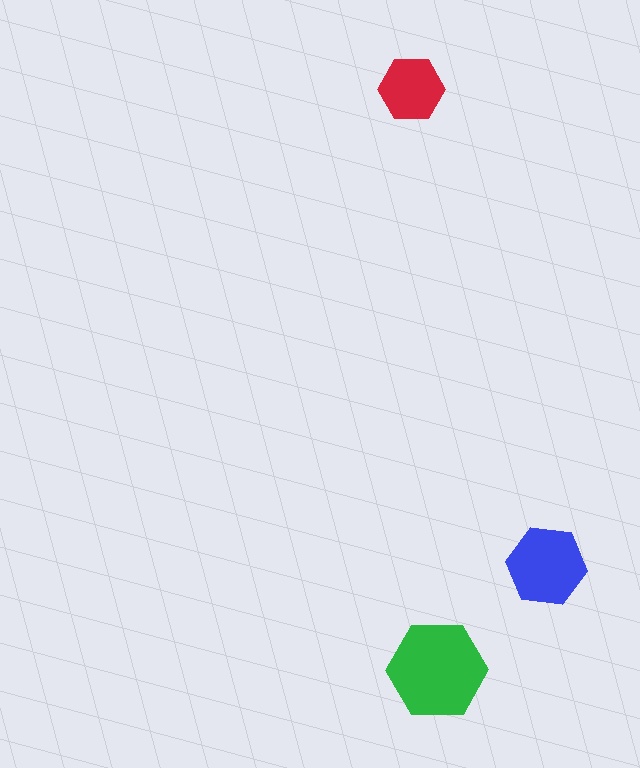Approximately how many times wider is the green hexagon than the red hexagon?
About 1.5 times wider.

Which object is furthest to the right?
The blue hexagon is rightmost.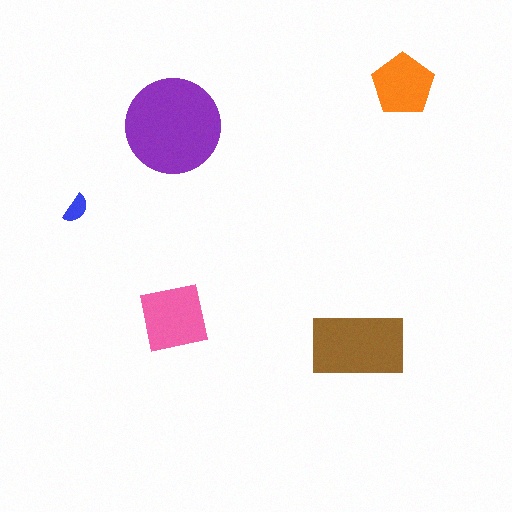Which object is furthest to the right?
The orange pentagon is rightmost.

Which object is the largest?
The purple circle.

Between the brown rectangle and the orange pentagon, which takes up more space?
The brown rectangle.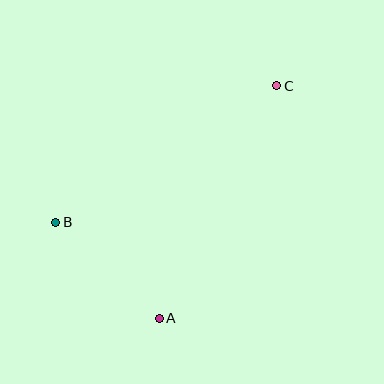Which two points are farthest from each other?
Points A and C are farthest from each other.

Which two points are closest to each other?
Points A and B are closest to each other.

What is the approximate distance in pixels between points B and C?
The distance between B and C is approximately 259 pixels.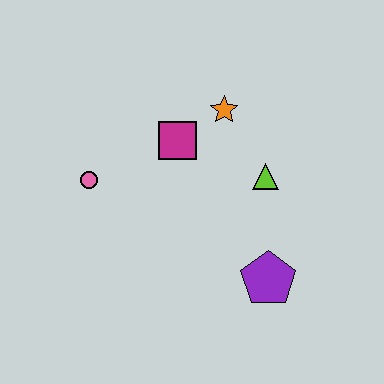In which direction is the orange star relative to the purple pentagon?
The orange star is above the purple pentagon.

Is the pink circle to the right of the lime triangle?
No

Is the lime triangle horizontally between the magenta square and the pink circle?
No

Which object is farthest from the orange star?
The purple pentagon is farthest from the orange star.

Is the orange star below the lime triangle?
No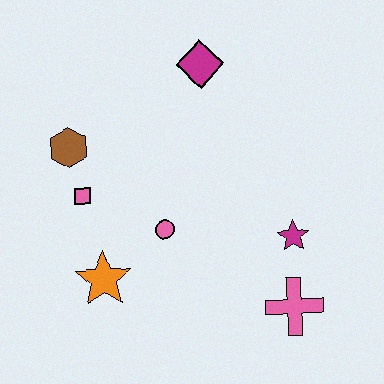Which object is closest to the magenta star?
The pink cross is closest to the magenta star.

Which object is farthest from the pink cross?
The brown hexagon is farthest from the pink cross.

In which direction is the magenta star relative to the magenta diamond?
The magenta star is below the magenta diamond.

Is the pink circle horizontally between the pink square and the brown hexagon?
No